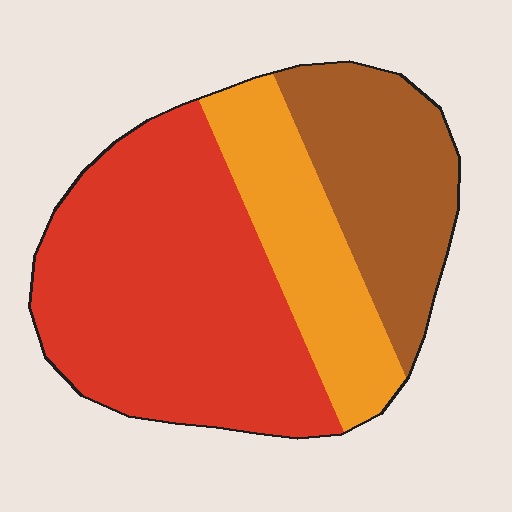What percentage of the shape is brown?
Brown takes up between a sixth and a third of the shape.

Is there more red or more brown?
Red.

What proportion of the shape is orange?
Orange takes up about one fifth (1/5) of the shape.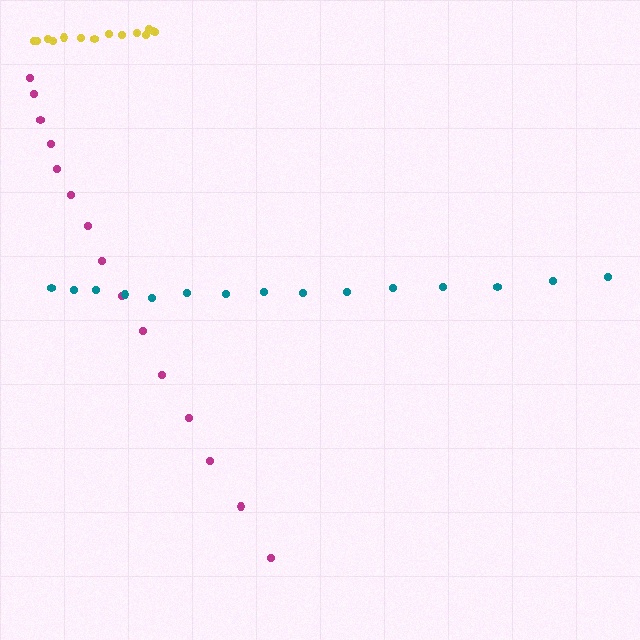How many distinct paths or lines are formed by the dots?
There are 3 distinct paths.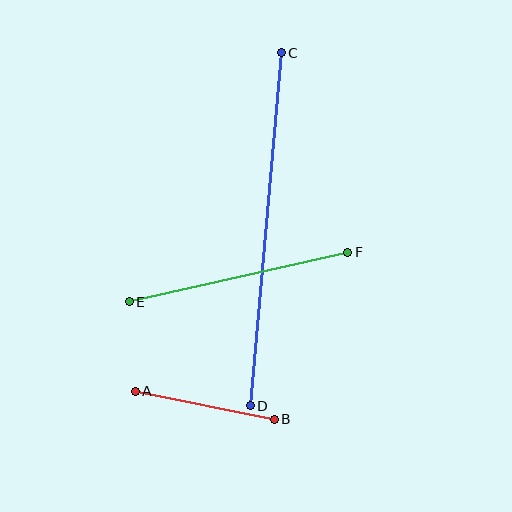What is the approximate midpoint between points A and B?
The midpoint is at approximately (205, 405) pixels.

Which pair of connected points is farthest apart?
Points C and D are farthest apart.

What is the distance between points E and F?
The distance is approximately 224 pixels.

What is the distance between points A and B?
The distance is approximately 142 pixels.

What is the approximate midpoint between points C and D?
The midpoint is at approximately (266, 229) pixels.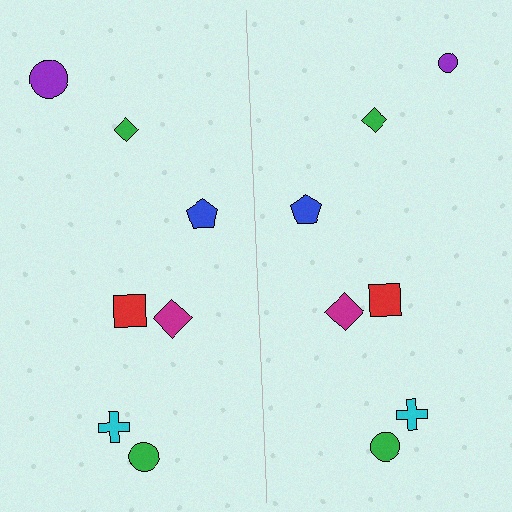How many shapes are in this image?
There are 14 shapes in this image.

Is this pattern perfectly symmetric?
No, the pattern is not perfectly symmetric. The purple circle on the right side has a different size than its mirror counterpart.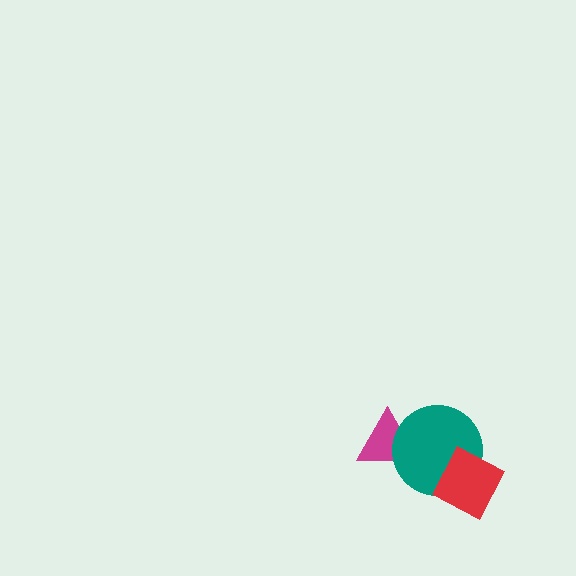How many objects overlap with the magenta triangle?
1 object overlaps with the magenta triangle.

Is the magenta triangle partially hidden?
Yes, it is partially covered by another shape.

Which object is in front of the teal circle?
The red diamond is in front of the teal circle.